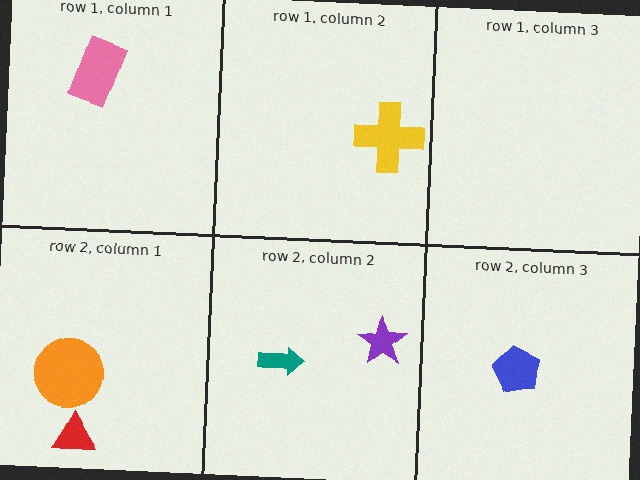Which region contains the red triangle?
The row 2, column 1 region.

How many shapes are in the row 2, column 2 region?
2.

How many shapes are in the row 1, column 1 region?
1.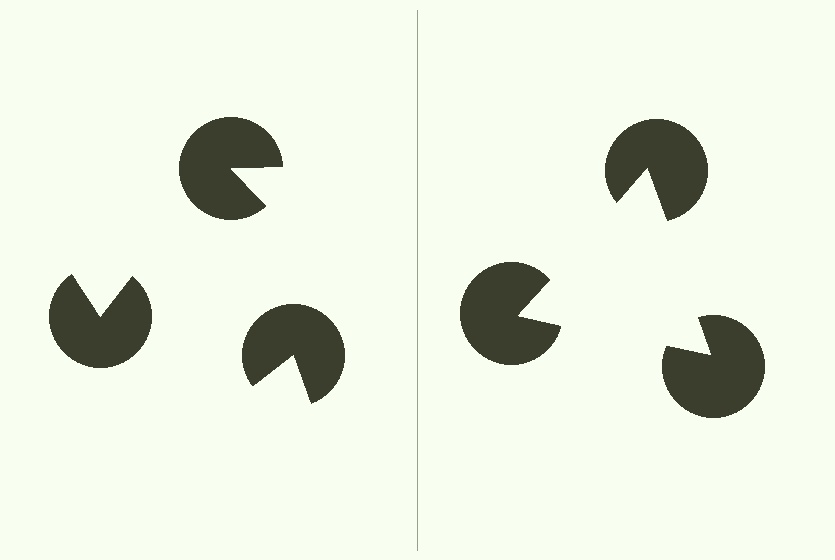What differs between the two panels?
The pac-man discs are positioned identically on both sides; only the wedge orientations differ. On the right they align to a triangle; on the left they are misaligned.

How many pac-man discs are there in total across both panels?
6 — 3 on each side.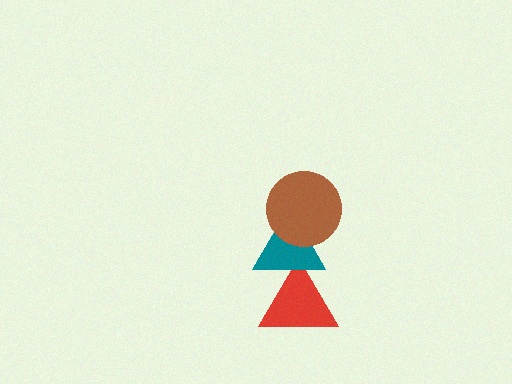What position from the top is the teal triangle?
The teal triangle is 2nd from the top.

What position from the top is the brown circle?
The brown circle is 1st from the top.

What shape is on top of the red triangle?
The teal triangle is on top of the red triangle.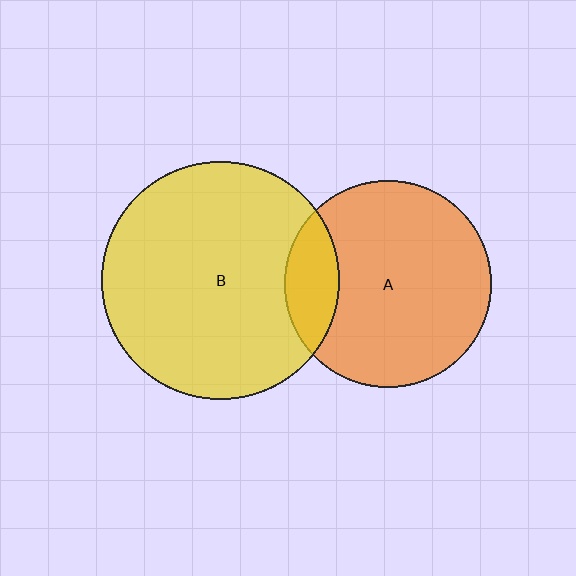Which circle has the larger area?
Circle B (yellow).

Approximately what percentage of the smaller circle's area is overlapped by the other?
Approximately 15%.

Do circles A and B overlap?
Yes.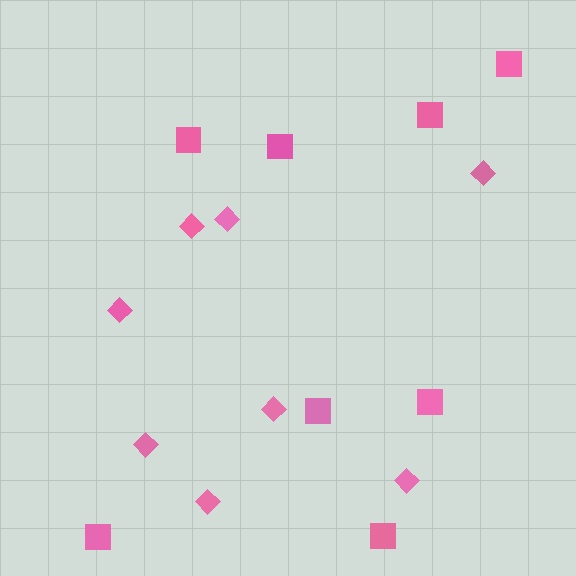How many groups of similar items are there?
There are 2 groups: one group of diamonds (8) and one group of squares (8).